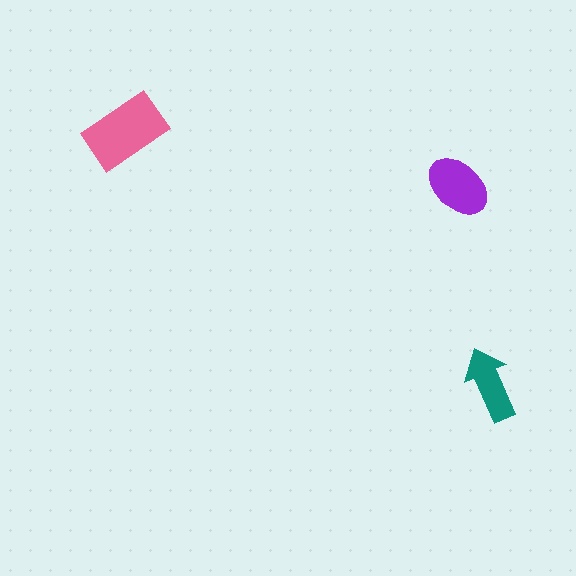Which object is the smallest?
The teal arrow.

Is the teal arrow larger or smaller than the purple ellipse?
Smaller.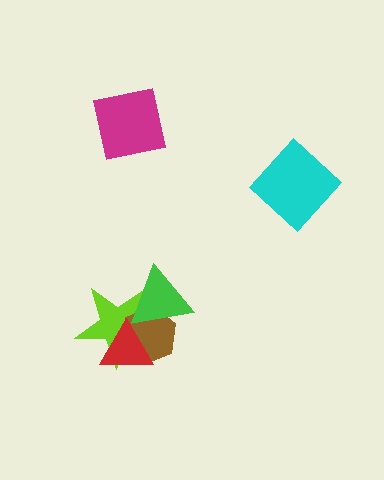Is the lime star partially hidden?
Yes, it is partially covered by another shape.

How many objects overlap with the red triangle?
3 objects overlap with the red triangle.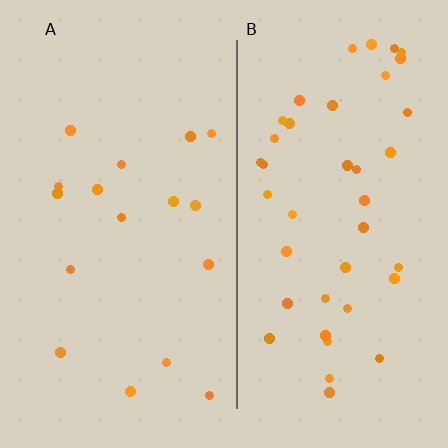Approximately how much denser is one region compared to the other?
Approximately 2.4× — region B over region A.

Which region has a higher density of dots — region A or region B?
B (the right).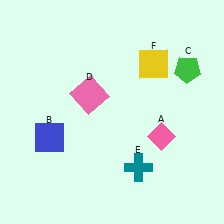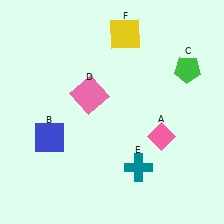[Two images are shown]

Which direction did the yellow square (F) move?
The yellow square (F) moved up.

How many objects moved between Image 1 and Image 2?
1 object moved between the two images.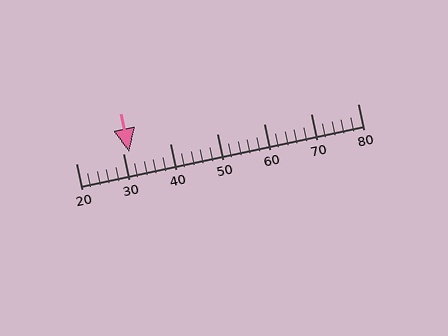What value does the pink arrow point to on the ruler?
The pink arrow points to approximately 31.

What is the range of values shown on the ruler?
The ruler shows values from 20 to 80.